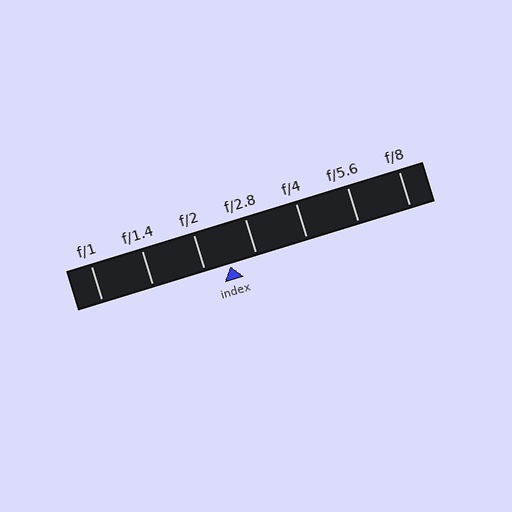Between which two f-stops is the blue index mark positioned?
The index mark is between f/2 and f/2.8.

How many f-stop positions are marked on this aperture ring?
There are 7 f-stop positions marked.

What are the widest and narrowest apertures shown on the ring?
The widest aperture shown is f/1 and the narrowest is f/8.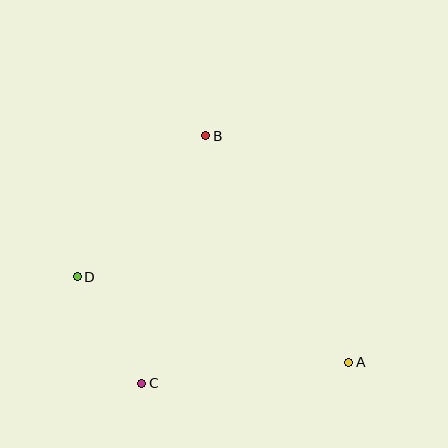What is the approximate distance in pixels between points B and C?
The distance between B and C is approximately 255 pixels.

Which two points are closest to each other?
Points C and D are closest to each other.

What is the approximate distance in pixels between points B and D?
The distance between B and D is approximately 191 pixels.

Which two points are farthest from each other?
Points A and D are farthest from each other.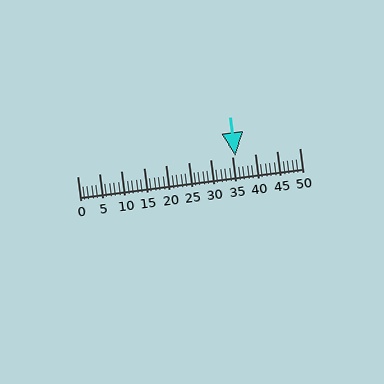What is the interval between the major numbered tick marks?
The major tick marks are spaced 5 units apart.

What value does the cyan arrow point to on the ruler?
The cyan arrow points to approximately 36.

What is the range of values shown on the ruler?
The ruler shows values from 0 to 50.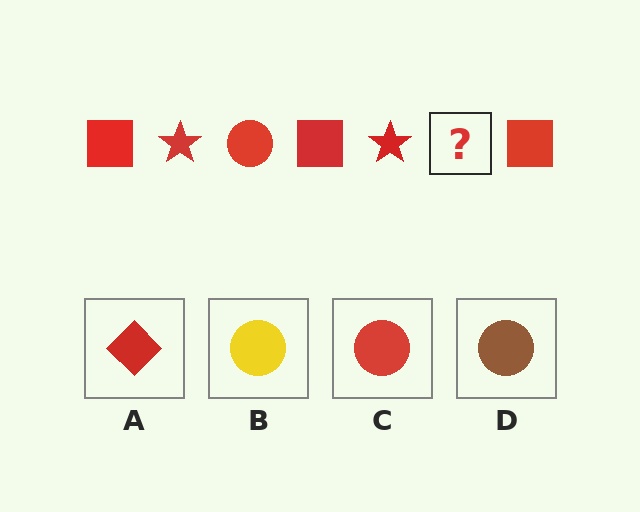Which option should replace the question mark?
Option C.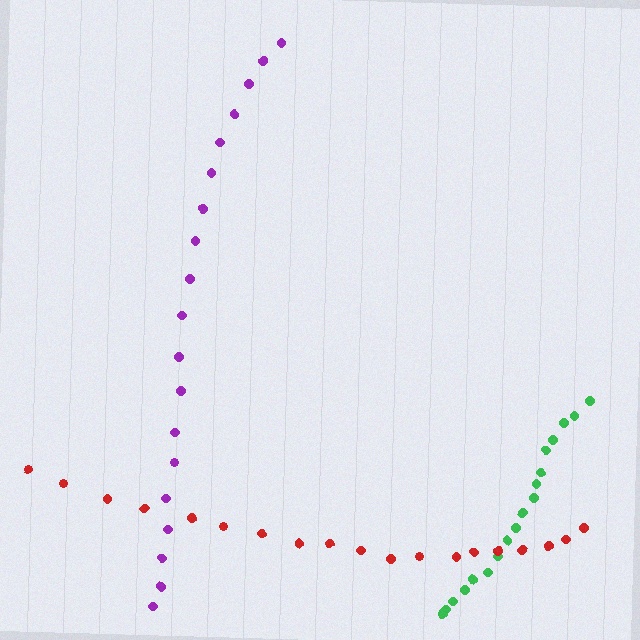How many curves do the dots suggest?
There are 3 distinct paths.